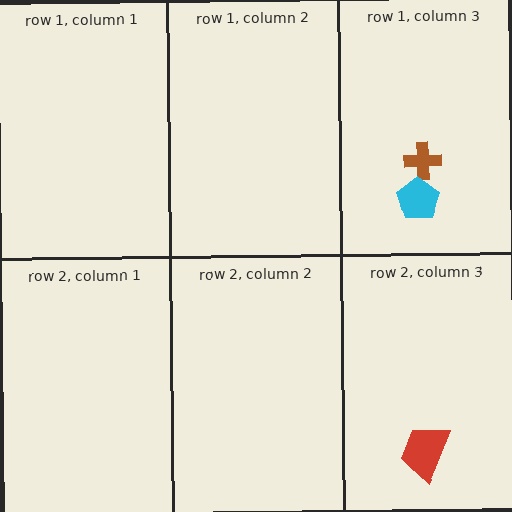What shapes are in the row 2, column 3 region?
The red trapezoid.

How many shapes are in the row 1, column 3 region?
2.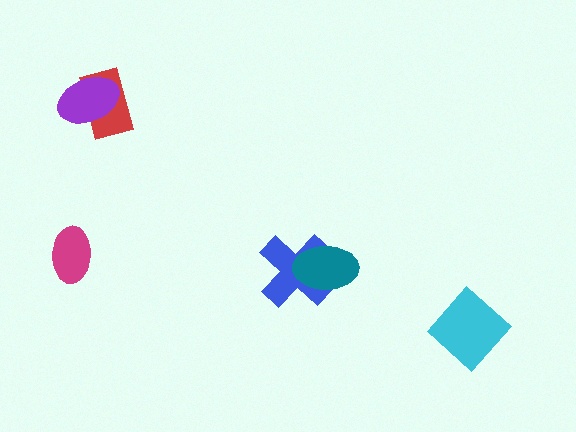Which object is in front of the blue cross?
The teal ellipse is in front of the blue cross.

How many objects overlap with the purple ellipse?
1 object overlaps with the purple ellipse.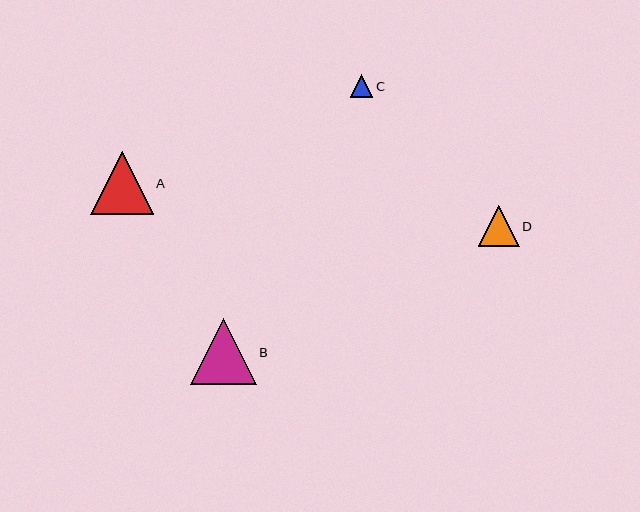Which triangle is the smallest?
Triangle C is the smallest with a size of approximately 22 pixels.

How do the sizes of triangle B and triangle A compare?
Triangle B and triangle A are approximately the same size.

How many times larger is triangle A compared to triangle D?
Triangle A is approximately 1.5 times the size of triangle D.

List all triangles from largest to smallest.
From largest to smallest: B, A, D, C.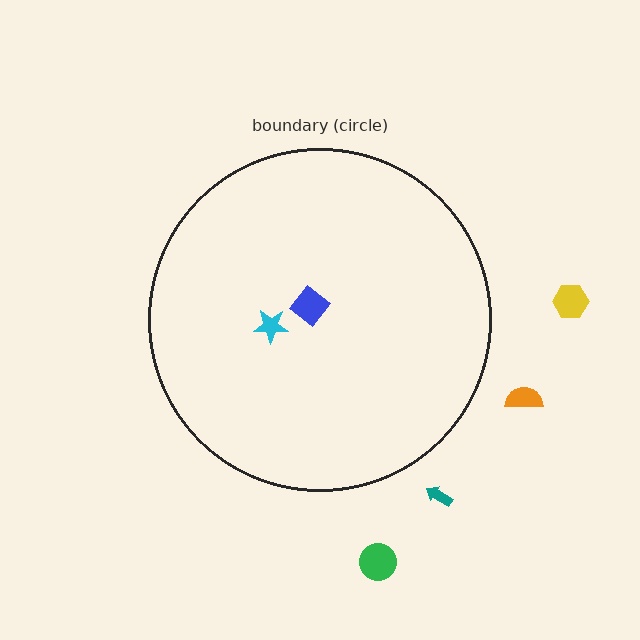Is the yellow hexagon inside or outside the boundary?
Outside.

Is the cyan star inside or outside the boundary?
Inside.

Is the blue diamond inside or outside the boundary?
Inside.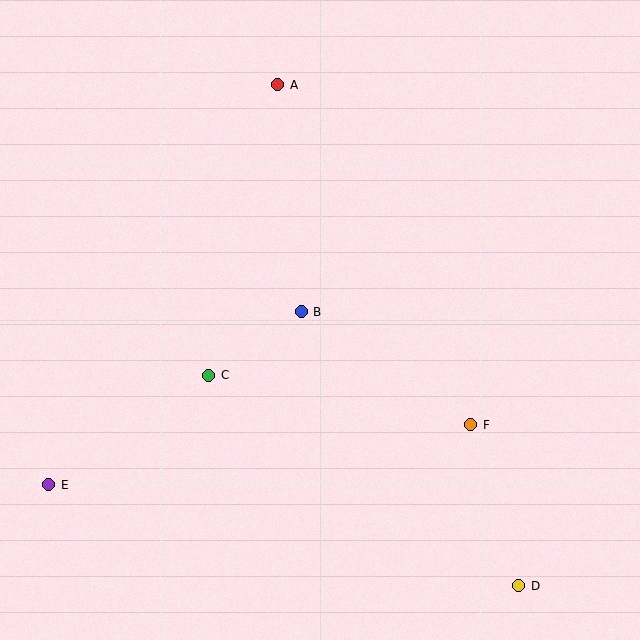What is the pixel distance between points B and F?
The distance between B and F is 203 pixels.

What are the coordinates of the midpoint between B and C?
The midpoint between B and C is at (255, 343).